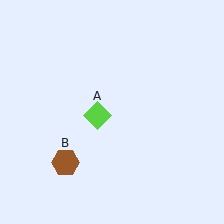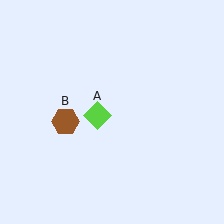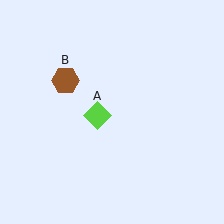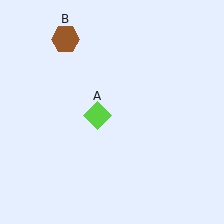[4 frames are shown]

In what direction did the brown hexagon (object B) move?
The brown hexagon (object B) moved up.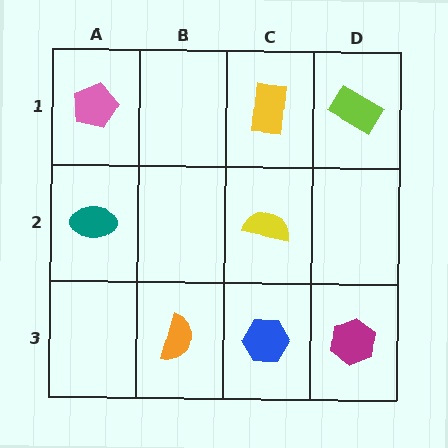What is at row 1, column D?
A lime rectangle.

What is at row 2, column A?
A teal ellipse.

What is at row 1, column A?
A pink pentagon.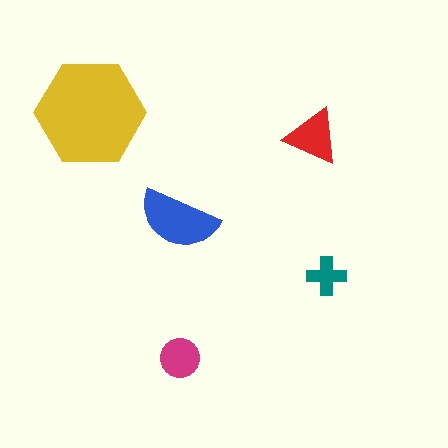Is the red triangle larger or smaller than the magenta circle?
Larger.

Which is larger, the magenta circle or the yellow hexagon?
The yellow hexagon.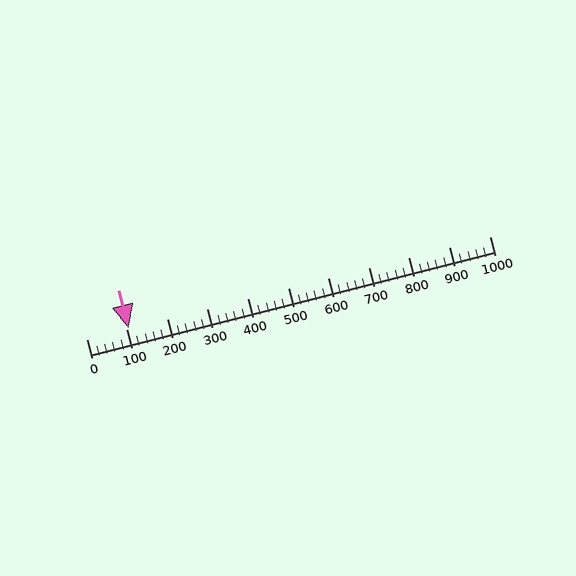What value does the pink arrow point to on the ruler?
The pink arrow points to approximately 103.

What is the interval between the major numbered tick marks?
The major tick marks are spaced 100 units apart.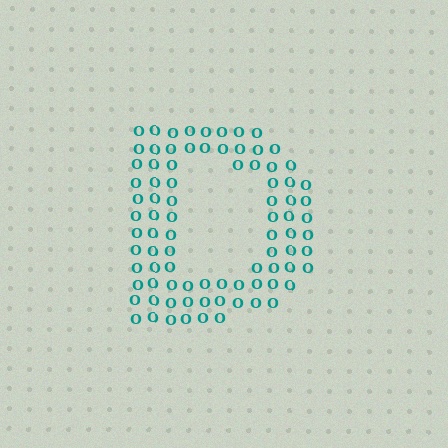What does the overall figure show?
The overall figure shows the letter D.